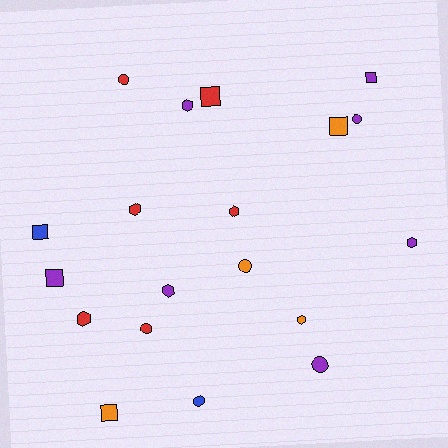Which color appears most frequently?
Purple, with 7 objects.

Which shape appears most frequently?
Hexagon, with 7 objects.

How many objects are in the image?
There are 19 objects.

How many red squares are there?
There is 1 red square.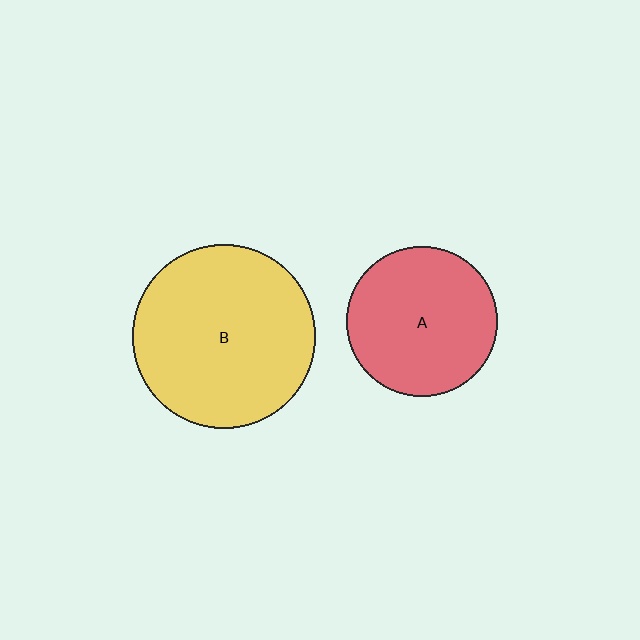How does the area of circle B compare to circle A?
Approximately 1.5 times.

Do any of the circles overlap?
No, none of the circles overlap.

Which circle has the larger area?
Circle B (yellow).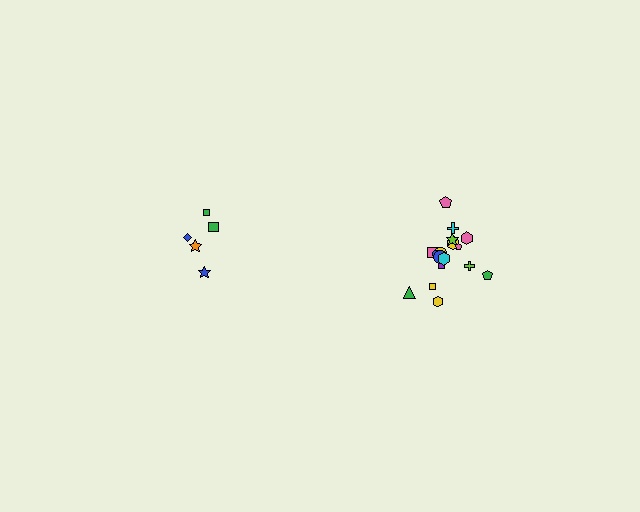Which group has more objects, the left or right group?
The right group.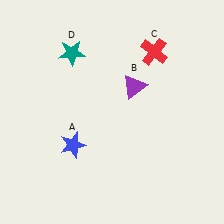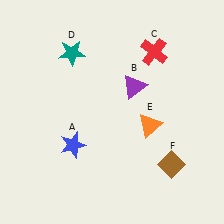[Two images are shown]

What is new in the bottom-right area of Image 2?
A brown diamond (F) was added in the bottom-right area of Image 2.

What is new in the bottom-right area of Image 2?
An orange triangle (E) was added in the bottom-right area of Image 2.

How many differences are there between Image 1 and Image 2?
There are 2 differences between the two images.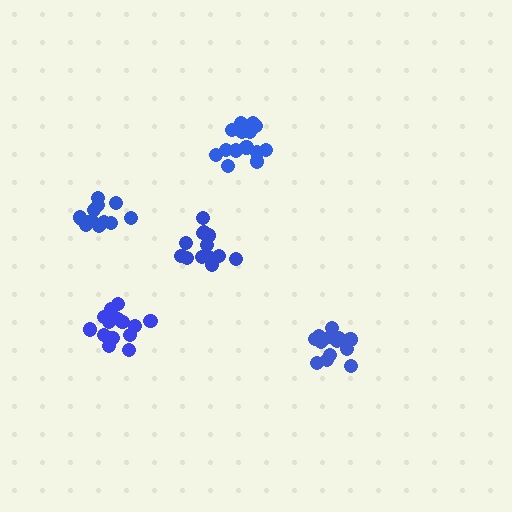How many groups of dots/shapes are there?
There are 5 groups.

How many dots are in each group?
Group 1: 13 dots, Group 2: 16 dots, Group 3: 15 dots, Group 4: 12 dots, Group 5: 17 dots (73 total).